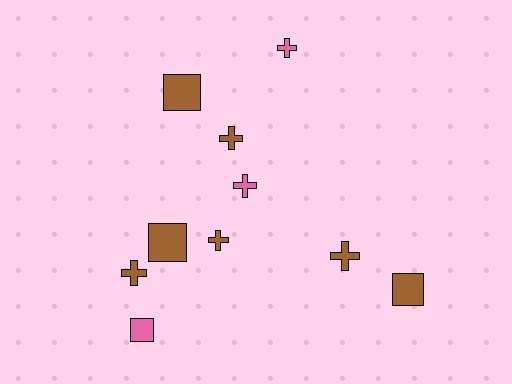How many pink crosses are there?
There are 2 pink crosses.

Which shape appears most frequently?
Cross, with 6 objects.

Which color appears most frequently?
Brown, with 7 objects.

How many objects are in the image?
There are 10 objects.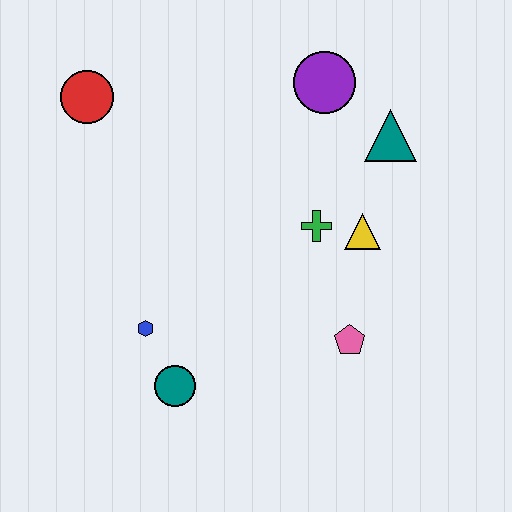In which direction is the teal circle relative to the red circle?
The teal circle is below the red circle.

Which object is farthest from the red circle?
The pink pentagon is farthest from the red circle.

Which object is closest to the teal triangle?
The purple circle is closest to the teal triangle.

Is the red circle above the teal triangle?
Yes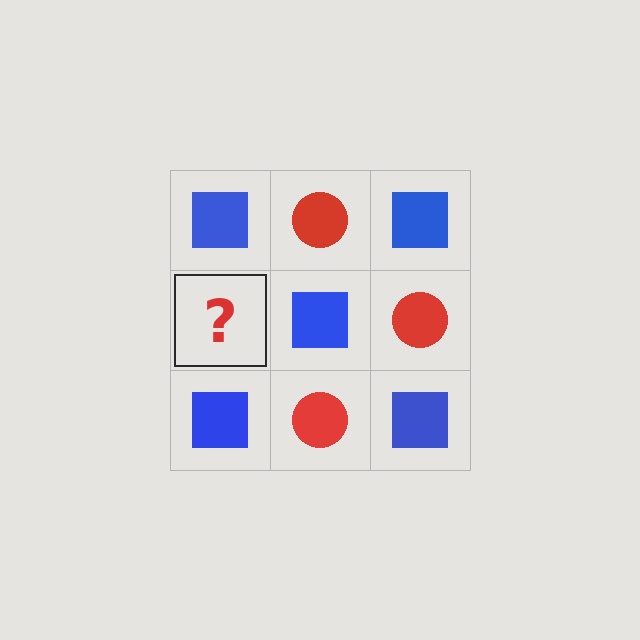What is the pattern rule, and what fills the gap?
The rule is that it alternates blue square and red circle in a checkerboard pattern. The gap should be filled with a red circle.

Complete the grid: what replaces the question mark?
The question mark should be replaced with a red circle.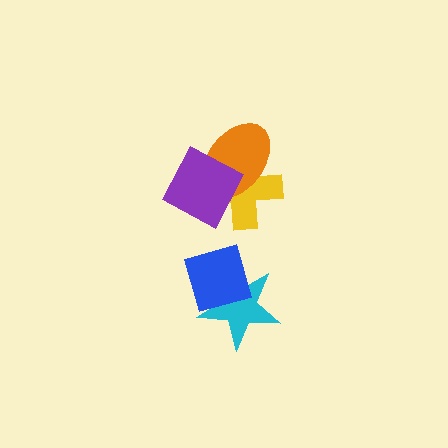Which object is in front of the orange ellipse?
The purple diamond is in front of the orange ellipse.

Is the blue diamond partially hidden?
No, no other shape covers it.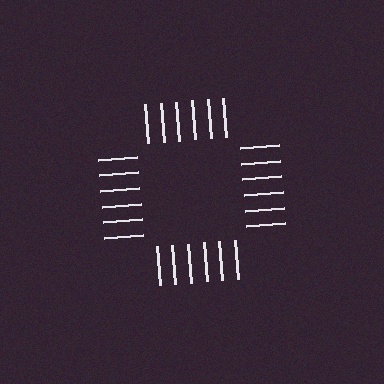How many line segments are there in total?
24 — 6 along each of the 4 edges.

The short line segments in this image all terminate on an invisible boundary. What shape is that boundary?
An illusory square — the line segments terminate on its edges but no continuous stroke is drawn.